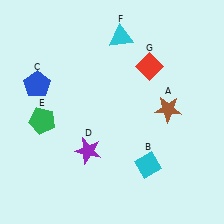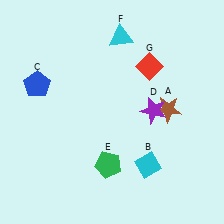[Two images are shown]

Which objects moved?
The objects that moved are: the purple star (D), the green pentagon (E).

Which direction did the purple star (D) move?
The purple star (D) moved right.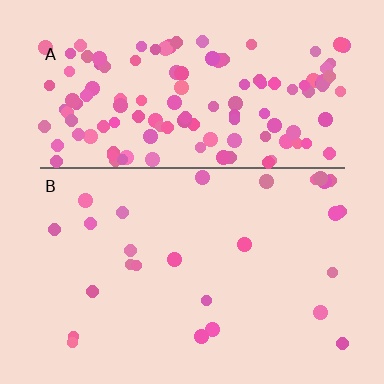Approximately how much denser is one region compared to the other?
Approximately 5.1× — region A over region B.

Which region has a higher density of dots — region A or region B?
A (the top).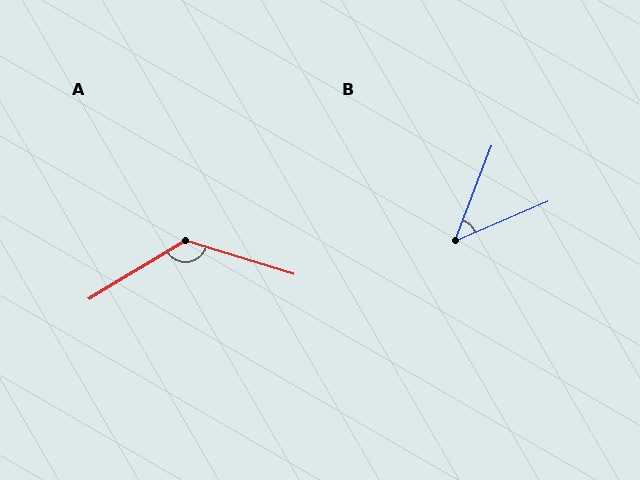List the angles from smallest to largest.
B (45°), A (132°).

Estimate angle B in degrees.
Approximately 45 degrees.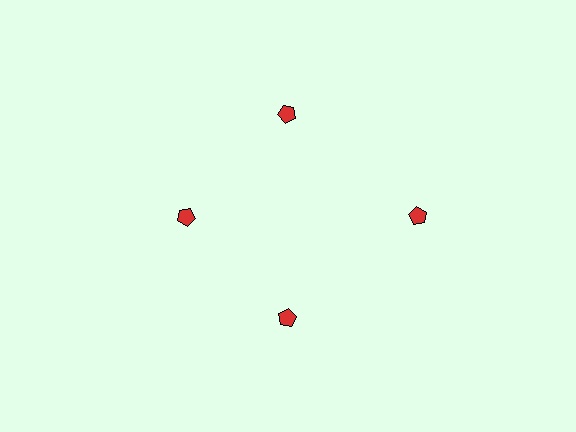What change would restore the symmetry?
The symmetry would be restored by moving it inward, back onto the ring so that all 4 pentagons sit at equal angles and equal distance from the center.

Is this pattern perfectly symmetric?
No. The 4 red pentagons are arranged in a ring, but one element near the 3 o'clock position is pushed outward from the center, breaking the 4-fold rotational symmetry.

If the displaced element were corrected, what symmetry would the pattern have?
It would have 4-fold rotational symmetry — the pattern would map onto itself every 90 degrees.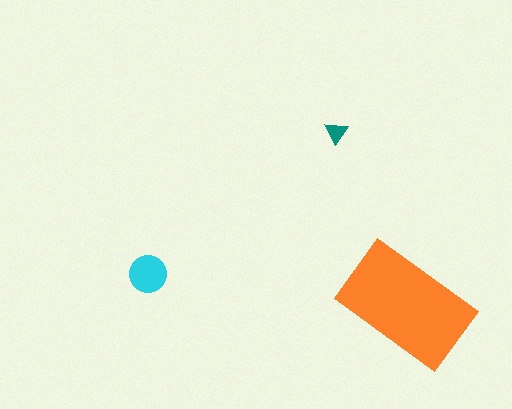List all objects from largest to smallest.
The orange rectangle, the cyan circle, the teal triangle.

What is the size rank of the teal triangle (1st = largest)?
3rd.